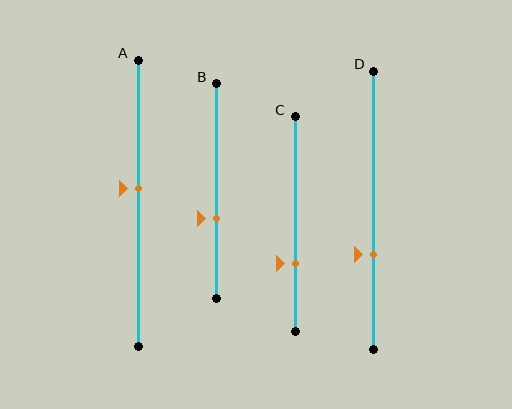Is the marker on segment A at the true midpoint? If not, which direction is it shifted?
No, the marker on segment A is shifted upward by about 5% of the segment length.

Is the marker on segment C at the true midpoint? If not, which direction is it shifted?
No, the marker on segment C is shifted downward by about 18% of the segment length.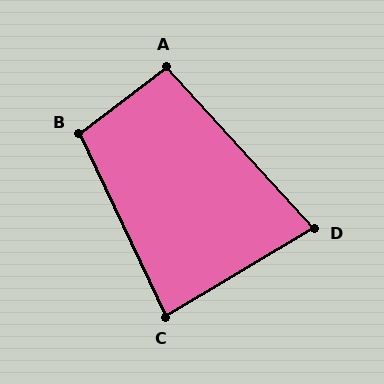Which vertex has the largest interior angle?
B, at approximately 102 degrees.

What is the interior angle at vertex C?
Approximately 85 degrees (acute).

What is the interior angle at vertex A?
Approximately 95 degrees (obtuse).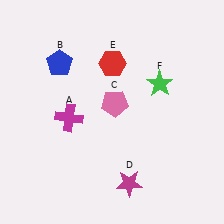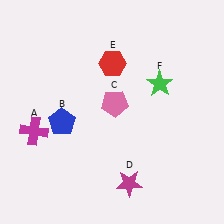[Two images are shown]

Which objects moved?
The objects that moved are: the magenta cross (A), the blue pentagon (B).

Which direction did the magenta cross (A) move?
The magenta cross (A) moved left.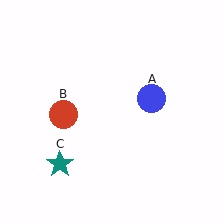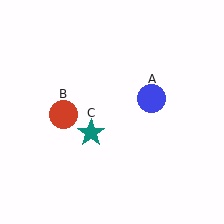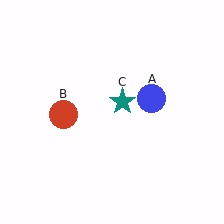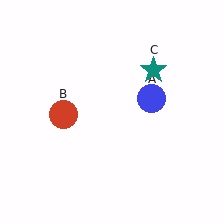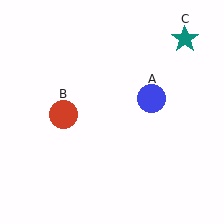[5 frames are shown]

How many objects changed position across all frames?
1 object changed position: teal star (object C).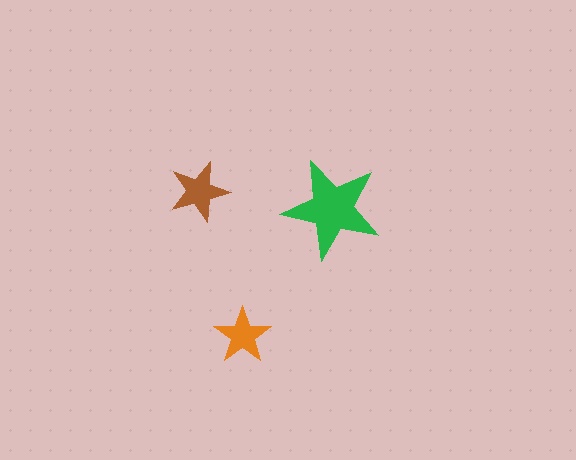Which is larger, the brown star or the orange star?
The brown one.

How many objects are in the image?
There are 3 objects in the image.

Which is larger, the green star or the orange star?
The green one.